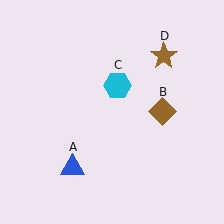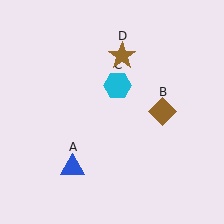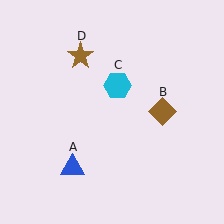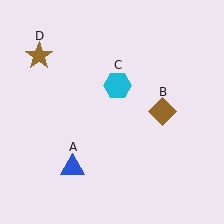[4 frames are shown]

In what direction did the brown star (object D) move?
The brown star (object D) moved left.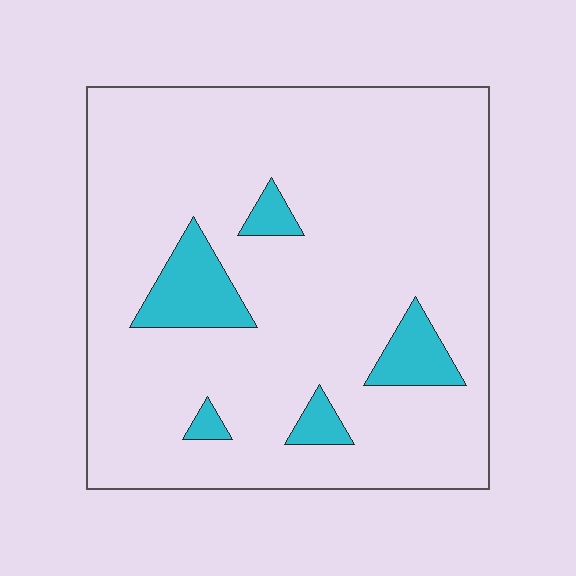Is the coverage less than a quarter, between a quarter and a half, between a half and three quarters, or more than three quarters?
Less than a quarter.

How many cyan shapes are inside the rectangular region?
5.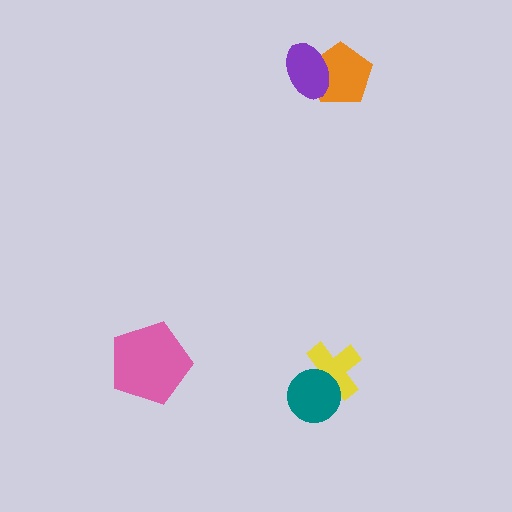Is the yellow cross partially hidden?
Yes, it is partially covered by another shape.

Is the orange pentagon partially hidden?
Yes, it is partially covered by another shape.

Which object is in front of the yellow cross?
The teal circle is in front of the yellow cross.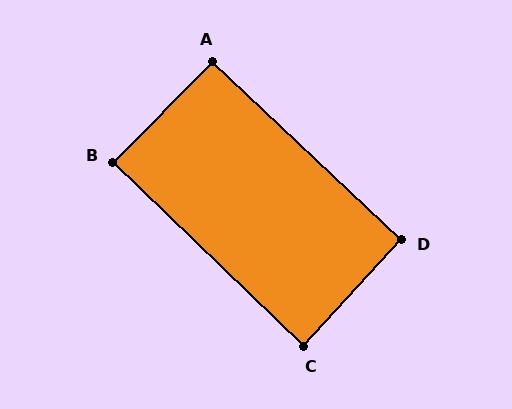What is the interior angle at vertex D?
Approximately 91 degrees (approximately right).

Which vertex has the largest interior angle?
A, at approximately 91 degrees.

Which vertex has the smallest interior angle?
C, at approximately 89 degrees.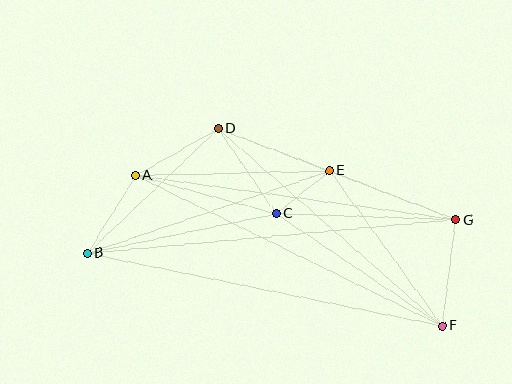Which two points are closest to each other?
Points C and E are closest to each other.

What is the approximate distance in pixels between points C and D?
The distance between C and D is approximately 103 pixels.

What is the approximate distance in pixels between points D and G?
The distance between D and G is approximately 255 pixels.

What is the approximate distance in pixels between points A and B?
The distance between A and B is approximately 91 pixels.